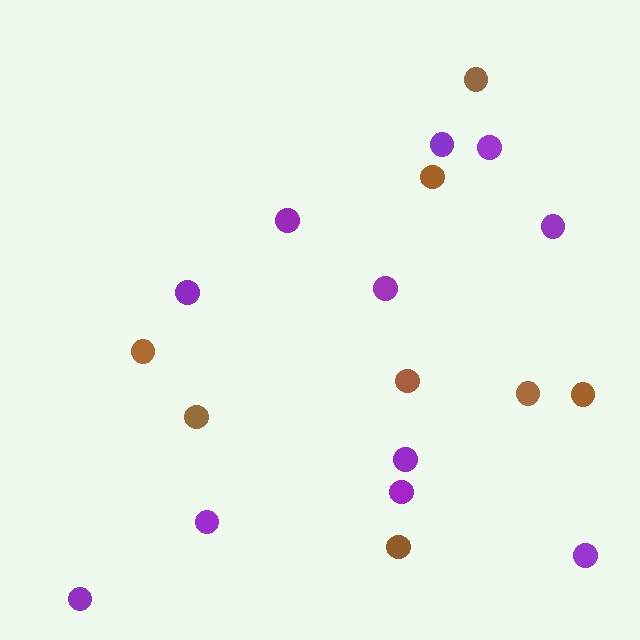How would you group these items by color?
There are 2 groups: one group of purple circles (11) and one group of brown circles (8).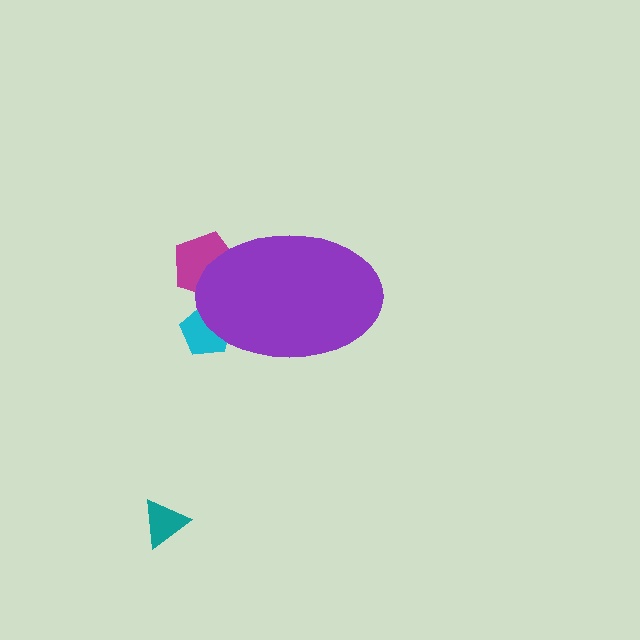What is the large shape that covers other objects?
A purple ellipse.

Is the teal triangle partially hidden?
No, the teal triangle is fully visible.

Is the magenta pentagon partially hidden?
Yes, the magenta pentagon is partially hidden behind the purple ellipse.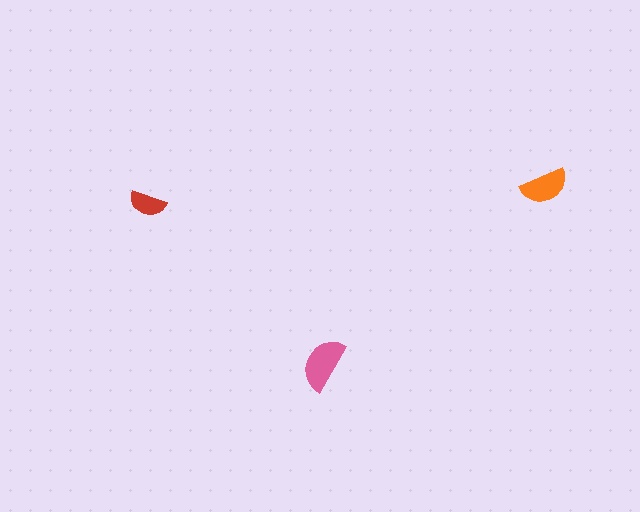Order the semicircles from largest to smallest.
the pink one, the orange one, the red one.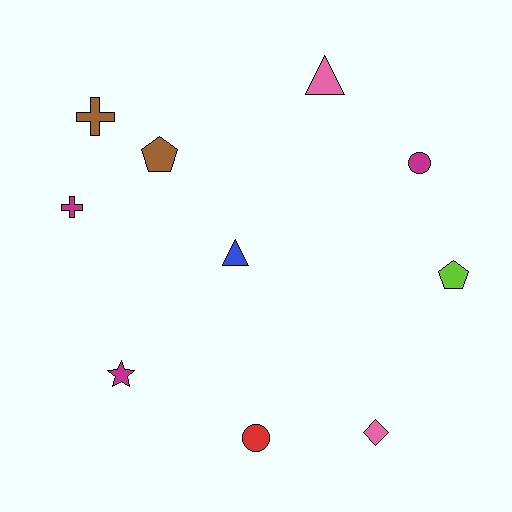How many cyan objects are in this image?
There are no cyan objects.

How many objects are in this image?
There are 10 objects.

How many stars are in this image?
There is 1 star.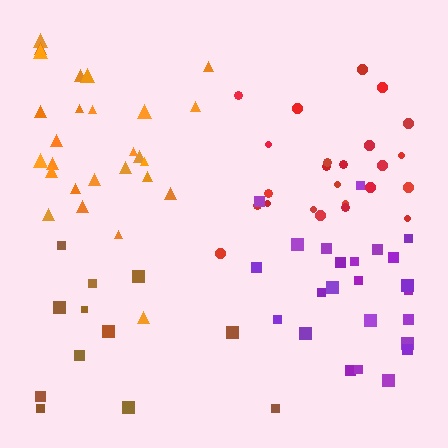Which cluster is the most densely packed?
Purple.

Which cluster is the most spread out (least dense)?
Brown.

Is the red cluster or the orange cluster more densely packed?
Orange.